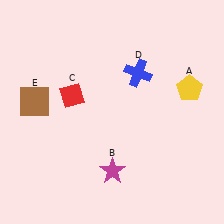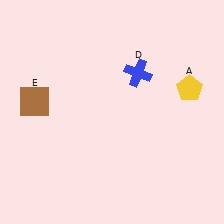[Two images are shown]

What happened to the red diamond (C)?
The red diamond (C) was removed in Image 2. It was in the top-left area of Image 1.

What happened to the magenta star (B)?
The magenta star (B) was removed in Image 2. It was in the bottom-right area of Image 1.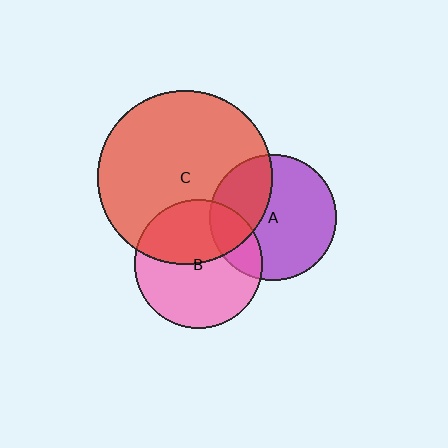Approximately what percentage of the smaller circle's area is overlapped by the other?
Approximately 20%.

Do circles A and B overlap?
Yes.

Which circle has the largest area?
Circle C (red).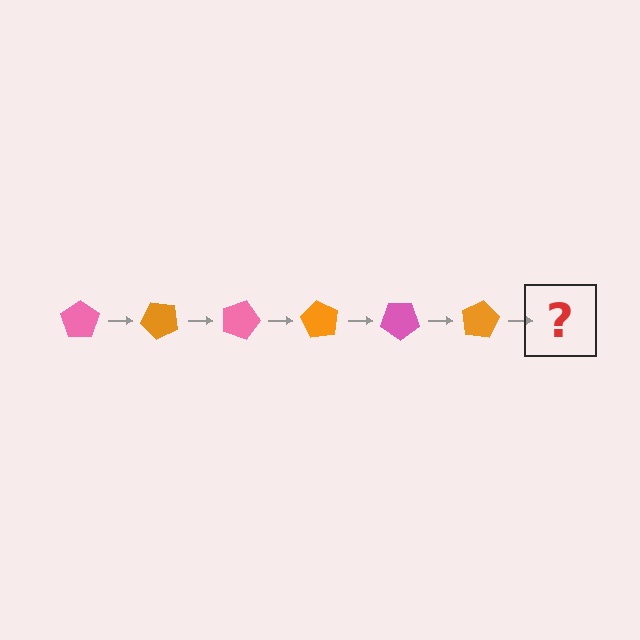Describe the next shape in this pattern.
It should be a pink pentagon, rotated 270 degrees from the start.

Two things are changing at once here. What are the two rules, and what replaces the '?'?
The two rules are that it rotates 45 degrees each step and the color cycles through pink and orange. The '?' should be a pink pentagon, rotated 270 degrees from the start.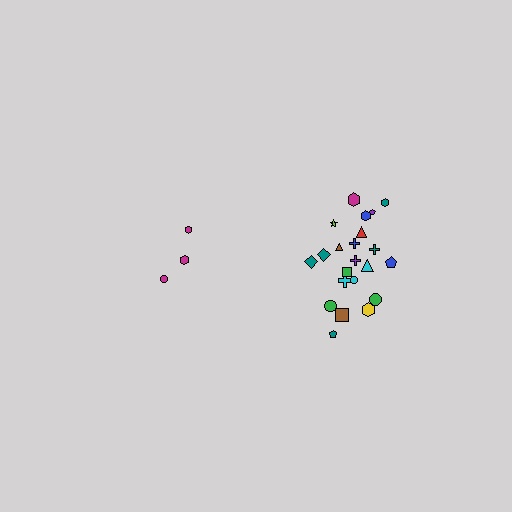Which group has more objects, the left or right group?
The right group.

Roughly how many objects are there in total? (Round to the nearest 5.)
Roughly 25 objects in total.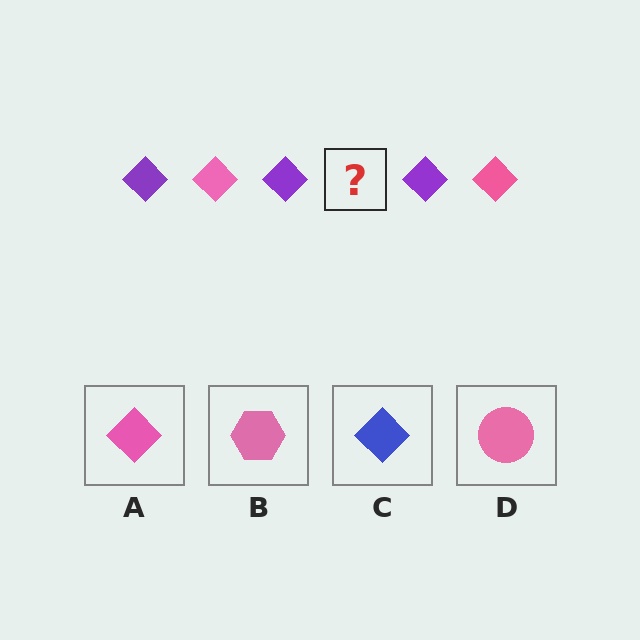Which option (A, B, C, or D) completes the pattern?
A.